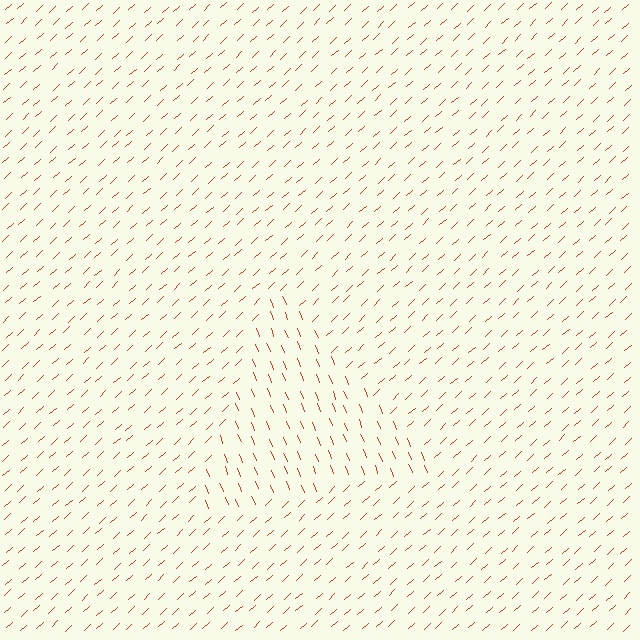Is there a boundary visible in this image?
Yes, there is a texture boundary formed by a change in line orientation.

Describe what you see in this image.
The image is filled with small red line segments. A triangle region in the image has lines oriented differently from the surrounding lines, creating a visible texture boundary.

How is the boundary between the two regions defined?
The boundary is defined purely by a change in line orientation (approximately 69 degrees difference). All lines are the same color and thickness.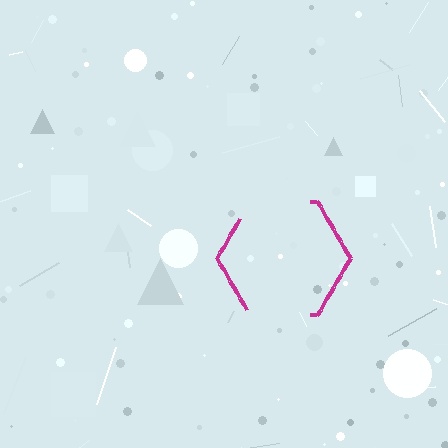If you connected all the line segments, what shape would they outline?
They would outline a hexagon.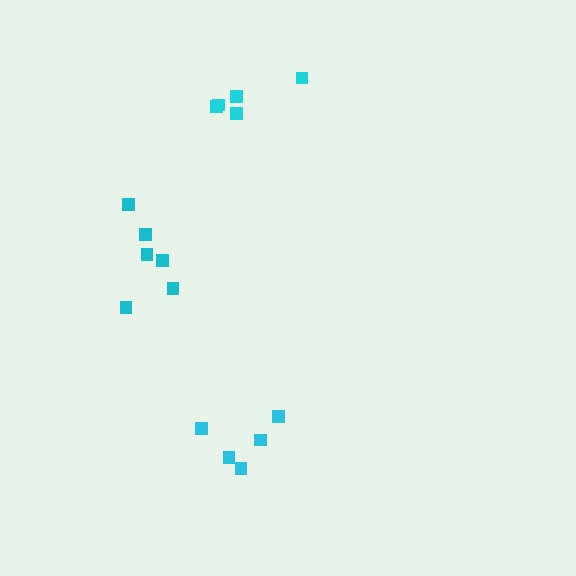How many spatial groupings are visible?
There are 3 spatial groupings.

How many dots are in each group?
Group 1: 5 dots, Group 2: 6 dots, Group 3: 5 dots (16 total).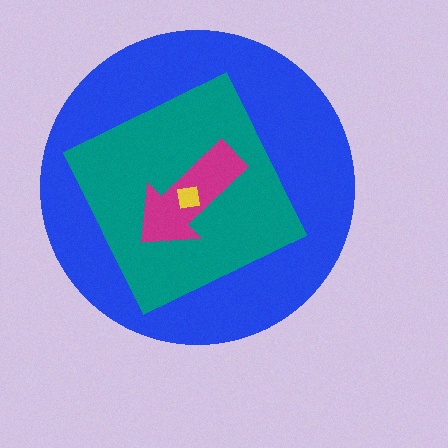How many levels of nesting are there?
4.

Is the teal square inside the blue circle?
Yes.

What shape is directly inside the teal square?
The magenta arrow.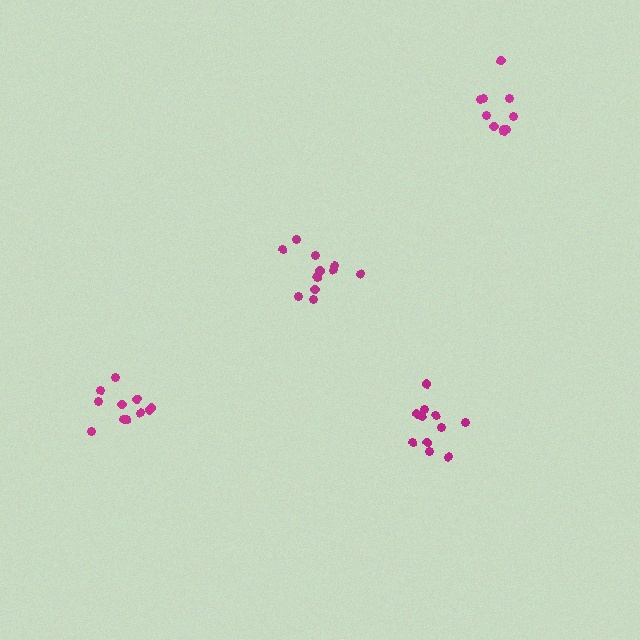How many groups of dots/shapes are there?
There are 4 groups.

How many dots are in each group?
Group 1: 12 dots, Group 2: 11 dots, Group 3: 10 dots, Group 4: 11 dots (44 total).